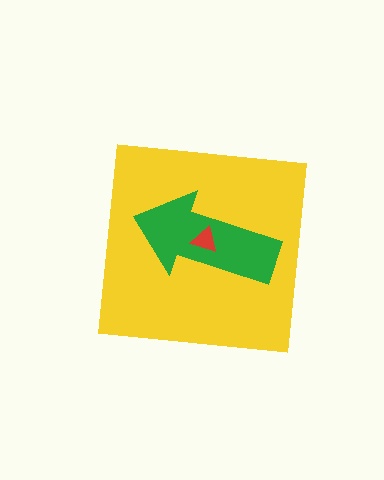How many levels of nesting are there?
3.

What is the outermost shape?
The yellow square.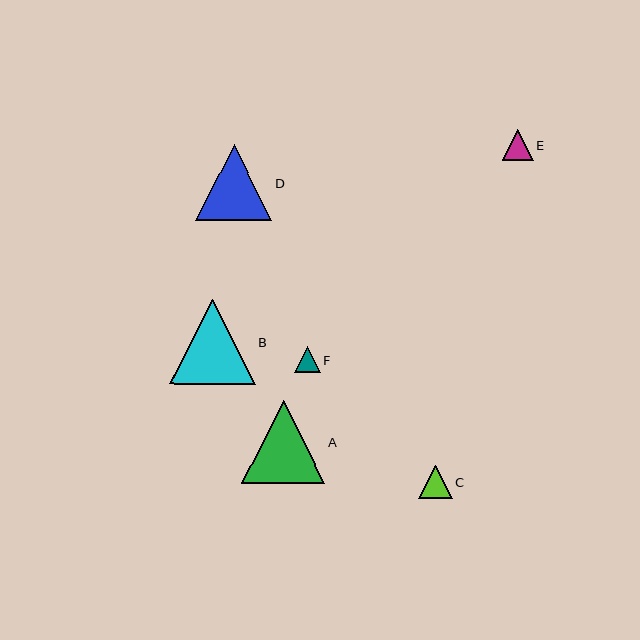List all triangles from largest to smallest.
From largest to smallest: B, A, D, C, E, F.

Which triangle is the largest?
Triangle B is the largest with a size of approximately 85 pixels.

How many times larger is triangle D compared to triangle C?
Triangle D is approximately 2.3 times the size of triangle C.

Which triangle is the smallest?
Triangle F is the smallest with a size of approximately 26 pixels.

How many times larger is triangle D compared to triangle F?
Triangle D is approximately 2.9 times the size of triangle F.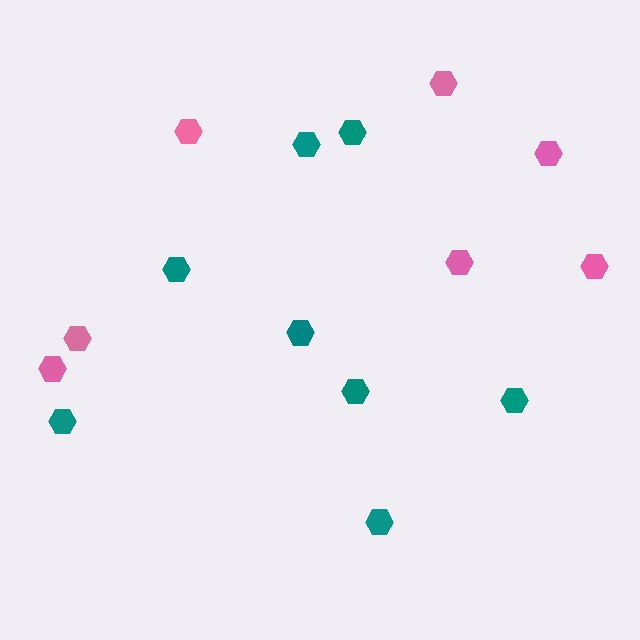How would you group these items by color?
There are 2 groups: one group of pink hexagons (7) and one group of teal hexagons (8).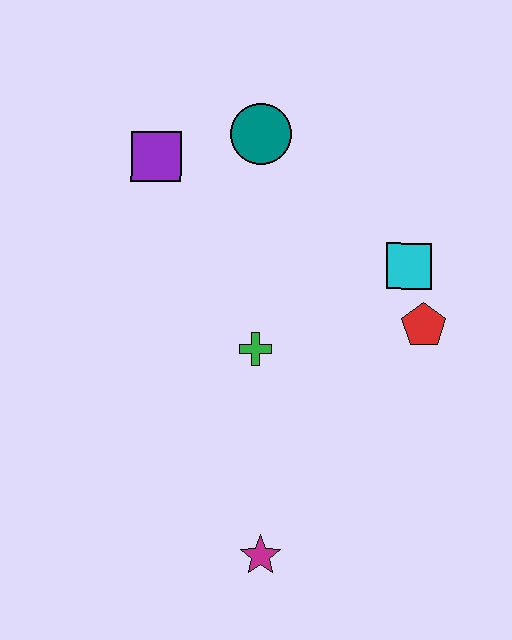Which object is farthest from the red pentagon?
The purple square is farthest from the red pentagon.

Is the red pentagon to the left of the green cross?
No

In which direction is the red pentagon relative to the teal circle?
The red pentagon is below the teal circle.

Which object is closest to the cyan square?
The red pentagon is closest to the cyan square.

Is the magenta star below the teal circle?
Yes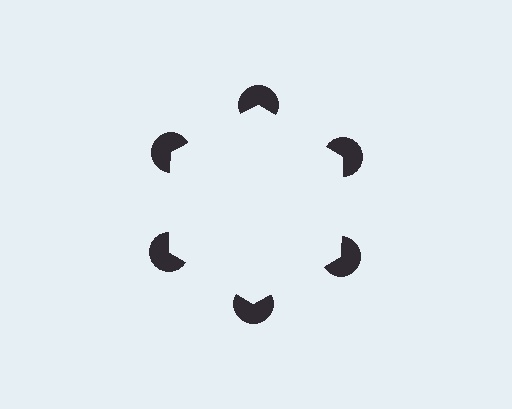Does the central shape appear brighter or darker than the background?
It typically appears slightly brighter than the background, even though no actual brightness change is drawn.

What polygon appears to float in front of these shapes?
An illusory hexagon — its edges are inferred from the aligned wedge cuts in the pac-man discs, not physically drawn.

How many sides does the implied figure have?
6 sides.